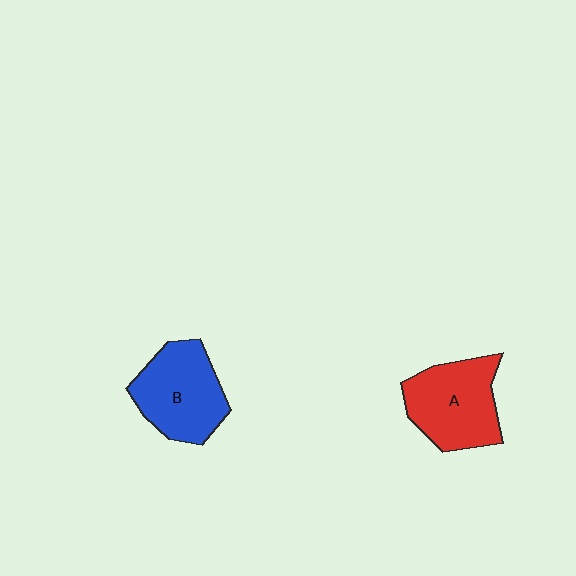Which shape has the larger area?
Shape A (red).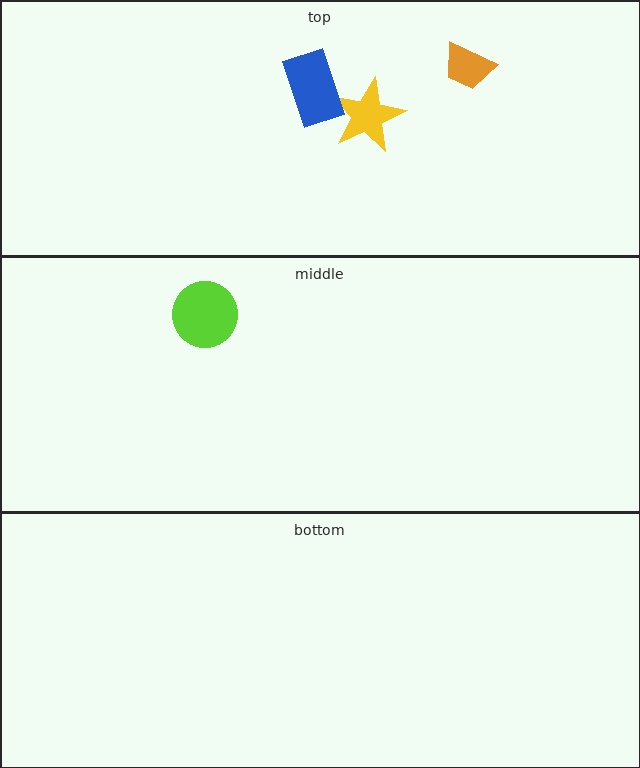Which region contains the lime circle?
The middle region.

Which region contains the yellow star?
The top region.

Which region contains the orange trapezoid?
The top region.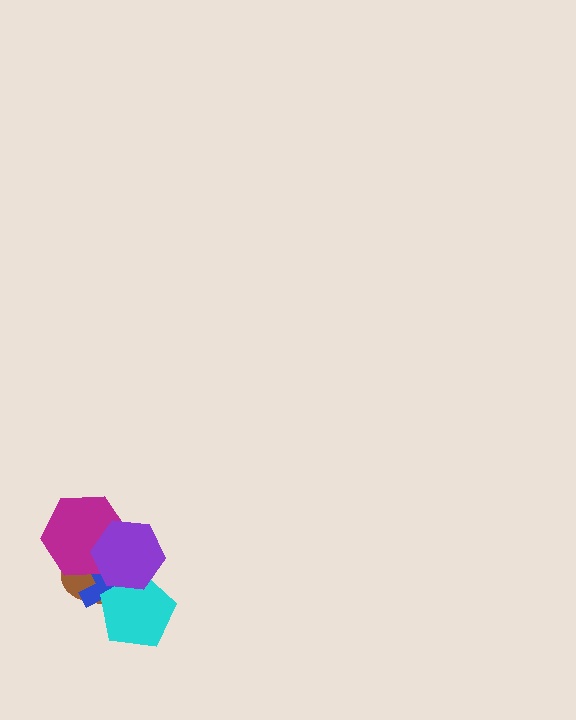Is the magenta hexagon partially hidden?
Yes, it is partially covered by another shape.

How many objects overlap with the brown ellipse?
4 objects overlap with the brown ellipse.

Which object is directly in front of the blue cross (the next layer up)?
The cyan pentagon is directly in front of the blue cross.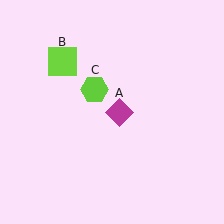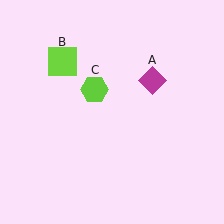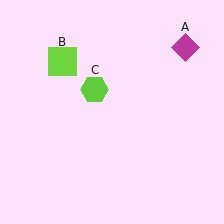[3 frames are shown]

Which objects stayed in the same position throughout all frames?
Lime square (object B) and lime hexagon (object C) remained stationary.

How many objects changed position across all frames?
1 object changed position: magenta diamond (object A).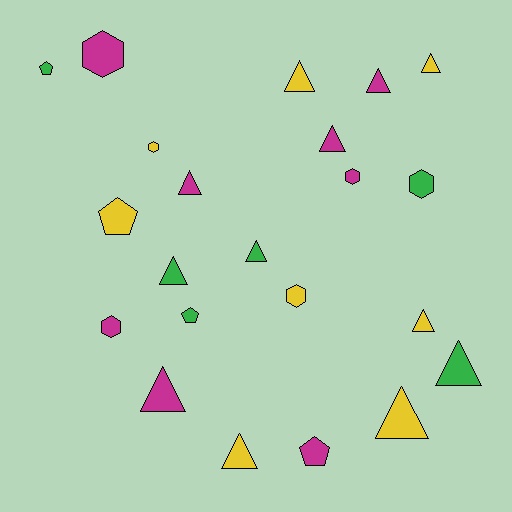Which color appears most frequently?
Magenta, with 8 objects.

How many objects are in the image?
There are 22 objects.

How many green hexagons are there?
There is 1 green hexagon.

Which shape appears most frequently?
Triangle, with 12 objects.